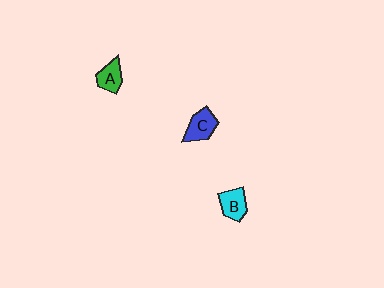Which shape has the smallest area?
Shape A (green).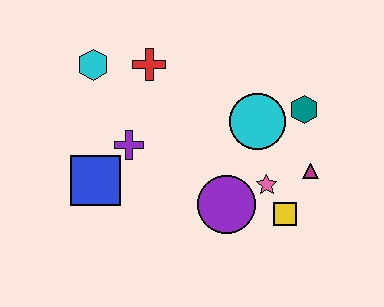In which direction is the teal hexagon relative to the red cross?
The teal hexagon is to the right of the red cross.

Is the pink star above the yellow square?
Yes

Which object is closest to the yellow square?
The pink star is closest to the yellow square.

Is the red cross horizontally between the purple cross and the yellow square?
Yes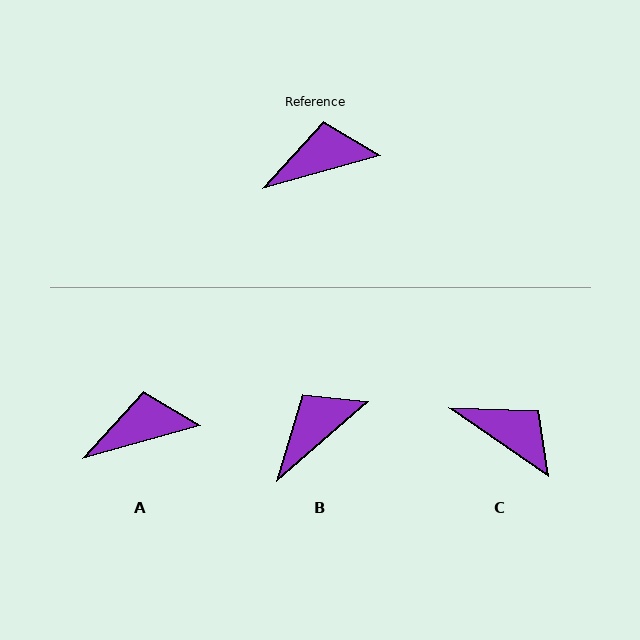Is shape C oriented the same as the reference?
No, it is off by about 50 degrees.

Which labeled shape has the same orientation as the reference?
A.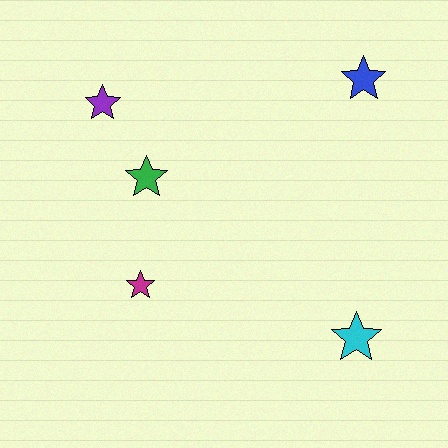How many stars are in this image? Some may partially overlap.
There are 5 stars.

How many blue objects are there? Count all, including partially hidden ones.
There is 1 blue object.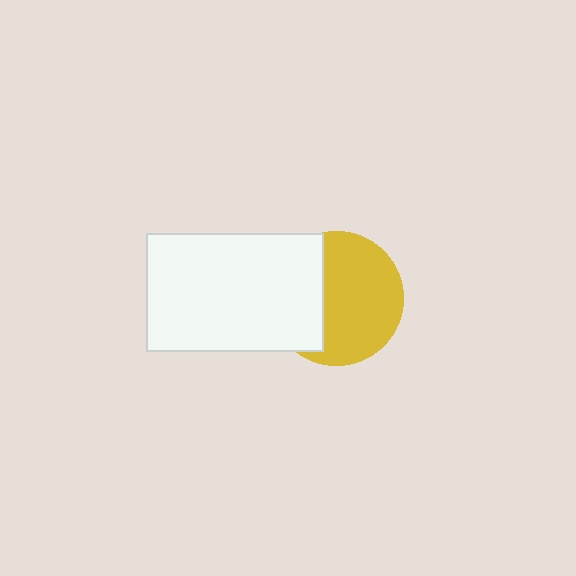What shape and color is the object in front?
The object in front is a white rectangle.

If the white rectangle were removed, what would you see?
You would see the complete yellow circle.